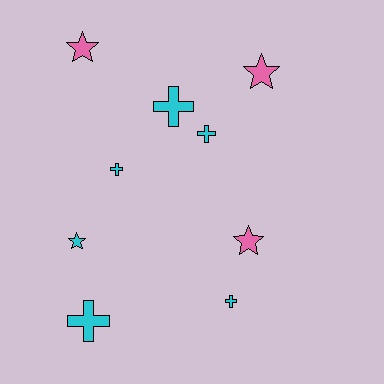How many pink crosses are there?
There are no pink crosses.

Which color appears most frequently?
Cyan, with 6 objects.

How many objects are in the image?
There are 9 objects.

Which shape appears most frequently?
Cross, with 5 objects.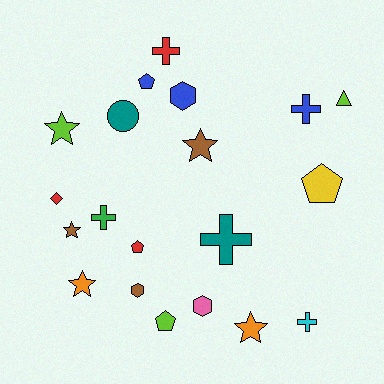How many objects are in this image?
There are 20 objects.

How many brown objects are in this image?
There are 3 brown objects.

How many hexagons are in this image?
There are 3 hexagons.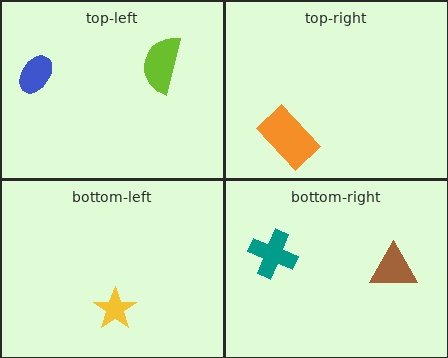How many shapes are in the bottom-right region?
2.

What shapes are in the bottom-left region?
The yellow star.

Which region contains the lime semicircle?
The top-left region.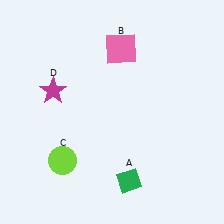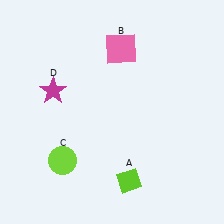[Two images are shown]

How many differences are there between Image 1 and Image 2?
There is 1 difference between the two images.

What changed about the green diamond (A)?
In Image 1, A is green. In Image 2, it changed to lime.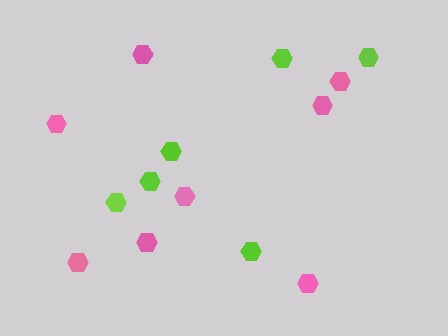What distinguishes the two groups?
There are 2 groups: one group of lime hexagons (6) and one group of pink hexagons (8).